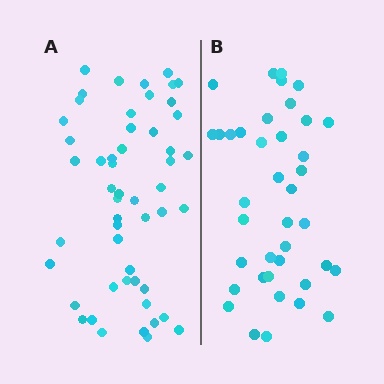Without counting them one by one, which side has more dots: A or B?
Region A (the left region) has more dots.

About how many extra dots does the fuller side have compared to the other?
Region A has approximately 15 more dots than region B.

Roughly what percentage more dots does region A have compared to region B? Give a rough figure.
About 35% more.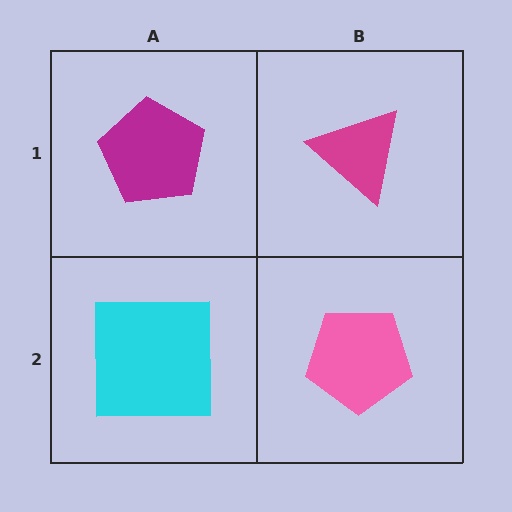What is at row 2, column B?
A pink pentagon.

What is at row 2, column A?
A cyan square.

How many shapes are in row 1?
2 shapes.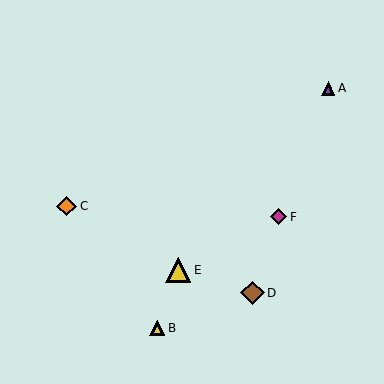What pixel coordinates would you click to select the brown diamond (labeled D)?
Click at (252, 293) to select the brown diamond D.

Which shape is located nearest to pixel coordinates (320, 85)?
The purple triangle (labeled A) at (328, 88) is nearest to that location.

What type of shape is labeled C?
Shape C is an orange diamond.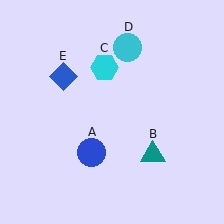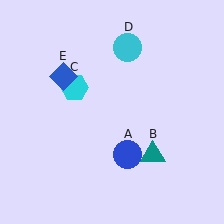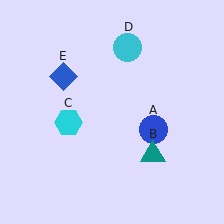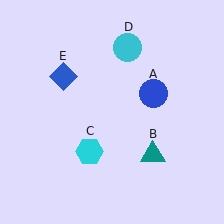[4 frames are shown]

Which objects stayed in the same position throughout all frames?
Teal triangle (object B) and cyan circle (object D) and blue diamond (object E) remained stationary.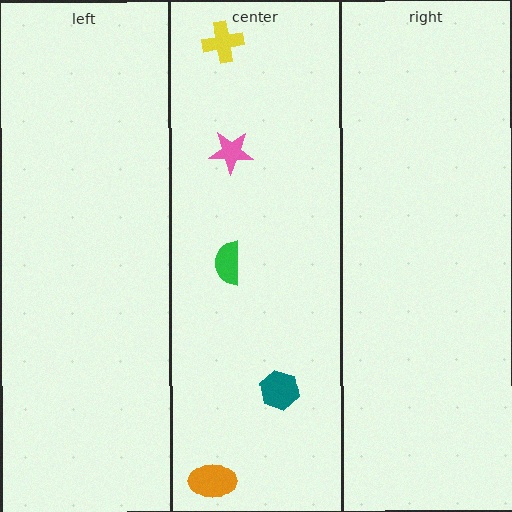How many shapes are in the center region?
5.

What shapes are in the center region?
The teal hexagon, the yellow cross, the pink star, the green semicircle, the orange ellipse.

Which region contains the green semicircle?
The center region.